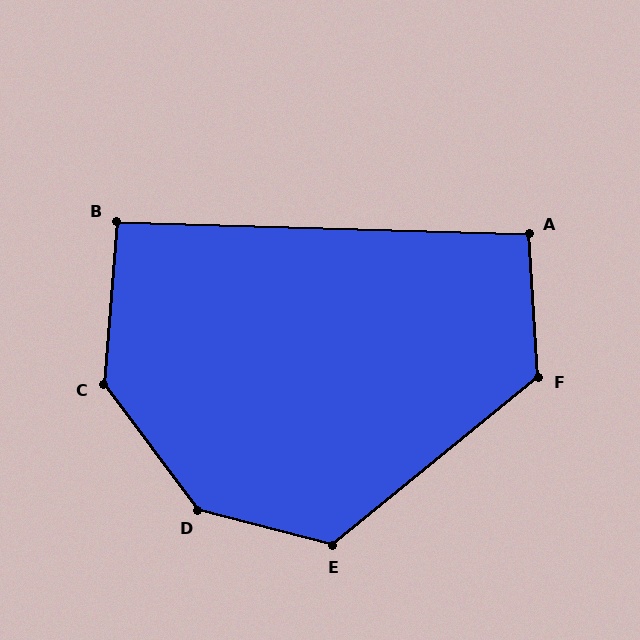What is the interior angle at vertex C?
Approximately 138 degrees (obtuse).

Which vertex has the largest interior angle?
D, at approximately 142 degrees.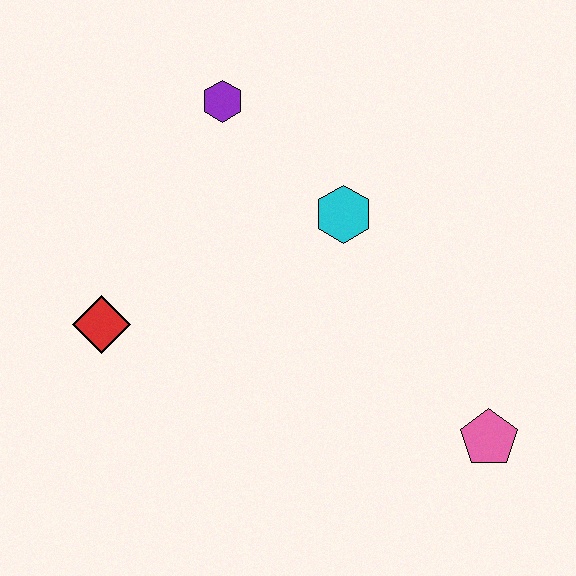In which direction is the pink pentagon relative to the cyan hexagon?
The pink pentagon is below the cyan hexagon.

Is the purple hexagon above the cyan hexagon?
Yes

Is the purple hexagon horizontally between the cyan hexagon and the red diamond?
Yes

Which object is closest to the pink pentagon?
The cyan hexagon is closest to the pink pentagon.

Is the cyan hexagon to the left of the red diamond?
No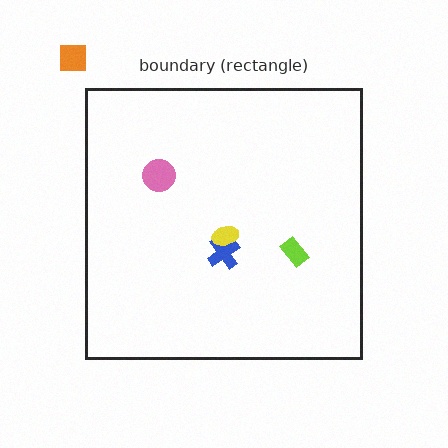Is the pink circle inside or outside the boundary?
Inside.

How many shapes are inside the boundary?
4 inside, 1 outside.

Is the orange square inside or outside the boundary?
Outside.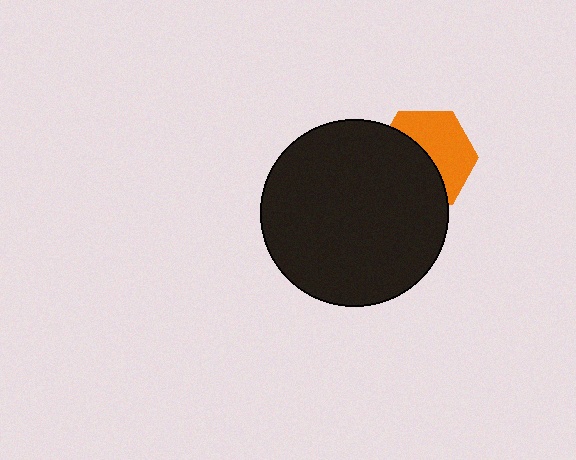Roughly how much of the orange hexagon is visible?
About half of it is visible (roughly 50%).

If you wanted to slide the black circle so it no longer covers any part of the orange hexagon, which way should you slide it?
Slide it toward the lower-left — that is the most direct way to separate the two shapes.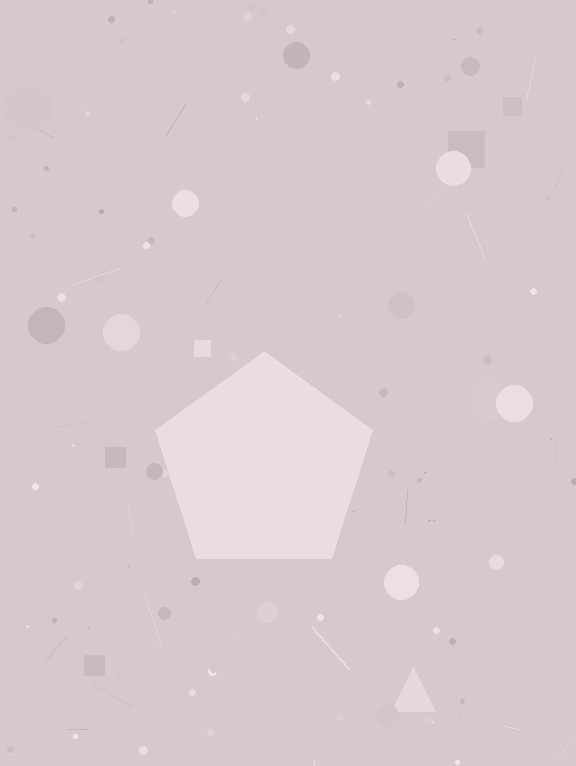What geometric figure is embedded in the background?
A pentagon is embedded in the background.